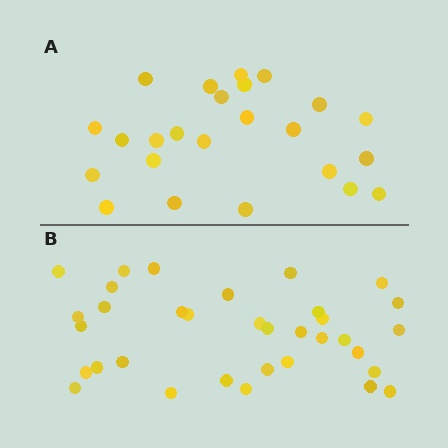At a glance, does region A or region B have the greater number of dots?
Region B (the bottom region) has more dots.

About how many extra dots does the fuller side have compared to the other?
Region B has roughly 10 or so more dots than region A.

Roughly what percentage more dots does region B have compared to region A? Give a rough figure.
About 40% more.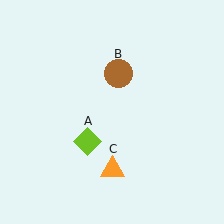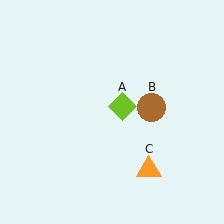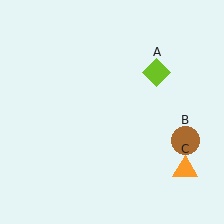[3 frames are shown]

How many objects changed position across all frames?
3 objects changed position: lime diamond (object A), brown circle (object B), orange triangle (object C).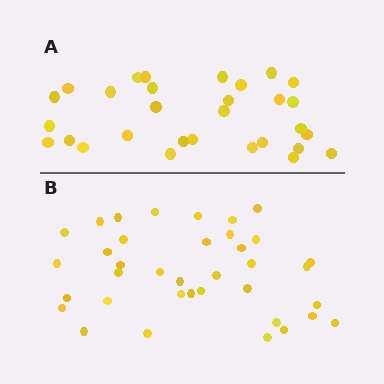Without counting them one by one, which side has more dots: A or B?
Region B (the bottom region) has more dots.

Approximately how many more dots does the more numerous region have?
Region B has roughly 8 or so more dots than region A.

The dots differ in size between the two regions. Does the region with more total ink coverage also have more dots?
No. Region A has more total ink coverage because its dots are larger, but region B actually contains more individual dots. Total area can be misleading — the number of items is what matters here.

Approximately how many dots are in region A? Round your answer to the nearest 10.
About 30 dots.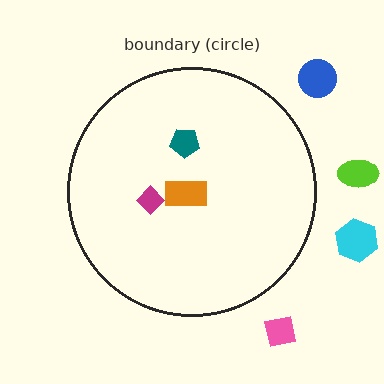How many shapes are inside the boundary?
3 inside, 4 outside.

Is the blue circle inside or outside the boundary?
Outside.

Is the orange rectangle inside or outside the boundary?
Inside.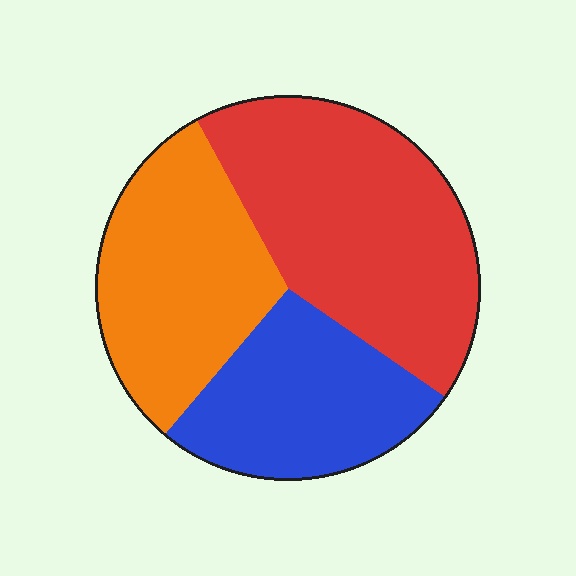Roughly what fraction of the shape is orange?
Orange takes up between a sixth and a third of the shape.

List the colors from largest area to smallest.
From largest to smallest: red, orange, blue.